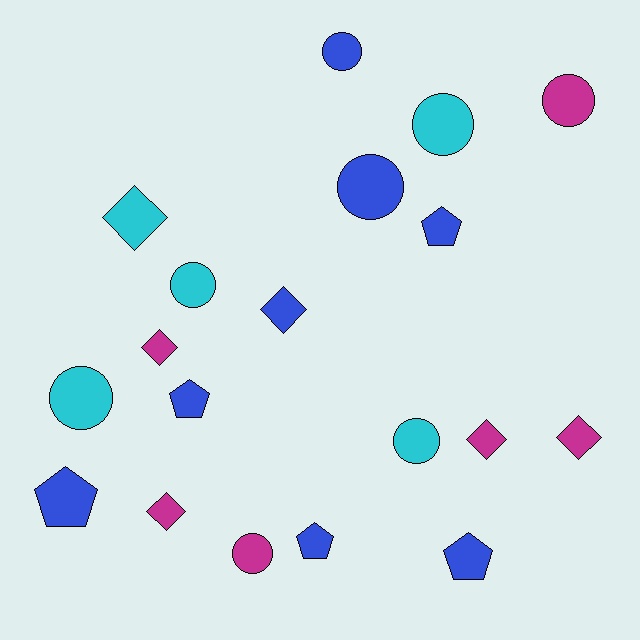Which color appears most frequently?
Blue, with 8 objects.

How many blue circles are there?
There are 2 blue circles.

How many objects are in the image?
There are 19 objects.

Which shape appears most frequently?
Circle, with 8 objects.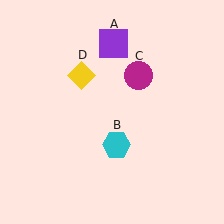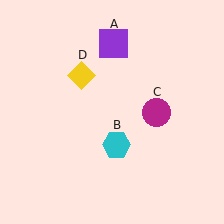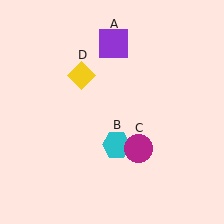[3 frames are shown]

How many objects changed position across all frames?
1 object changed position: magenta circle (object C).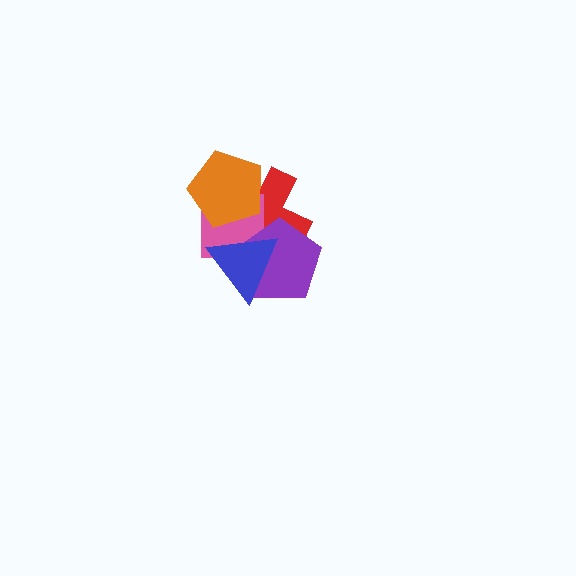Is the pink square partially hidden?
Yes, it is partially covered by another shape.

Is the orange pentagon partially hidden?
No, no other shape covers it.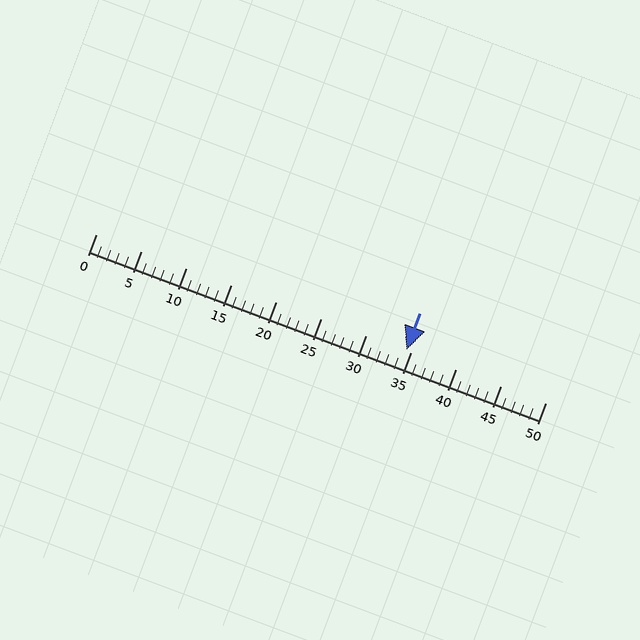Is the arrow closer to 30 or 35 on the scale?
The arrow is closer to 35.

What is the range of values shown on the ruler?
The ruler shows values from 0 to 50.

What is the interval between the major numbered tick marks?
The major tick marks are spaced 5 units apart.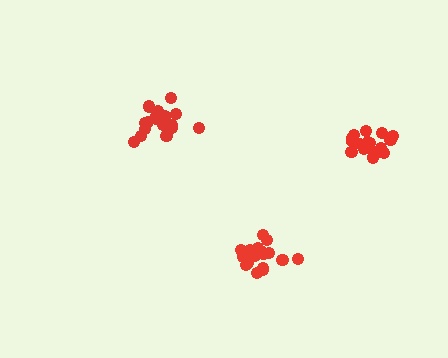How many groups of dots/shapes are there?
There are 3 groups.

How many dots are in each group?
Group 1: 17 dots, Group 2: 18 dots, Group 3: 18 dots (53 total).